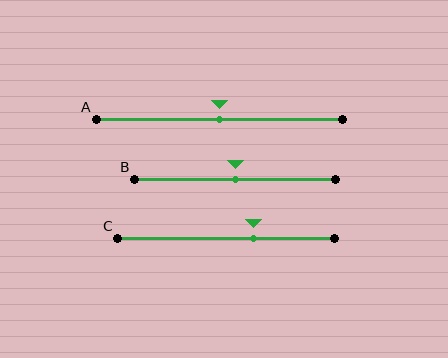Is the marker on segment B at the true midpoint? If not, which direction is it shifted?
Yes, the marker on segment B is at the true midpoint.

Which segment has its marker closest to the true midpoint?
Segment A has its marker closest to the true midpoint.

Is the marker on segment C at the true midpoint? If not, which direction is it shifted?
No, the marker on segment C is shifted to the right by about 13% of the segment length.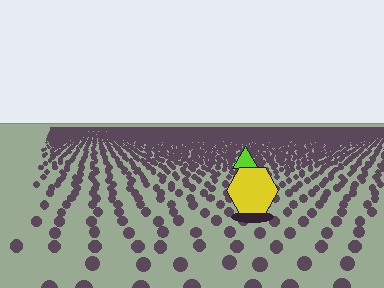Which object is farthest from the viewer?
The lime triangle is farthest from the viewer. It appears smaller and the ground texture around it is denser.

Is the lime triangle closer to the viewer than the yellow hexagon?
No. The yellow hexagon is closer — you can tell from the texture gradient: the ground texture is coarser near it.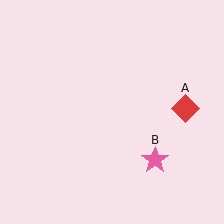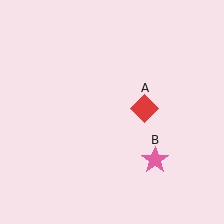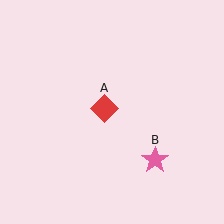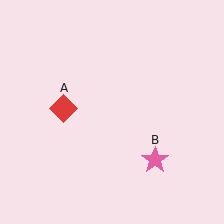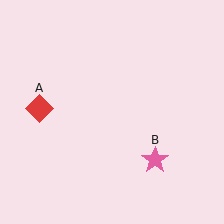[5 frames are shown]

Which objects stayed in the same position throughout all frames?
Pink star (object B) remained stationary.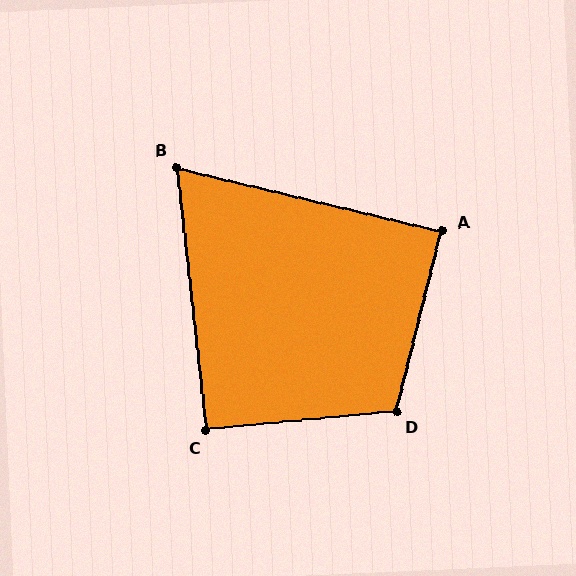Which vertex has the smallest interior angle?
B, at approximately 70 degrees.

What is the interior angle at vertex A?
Approximately 89 degrees (approximately right).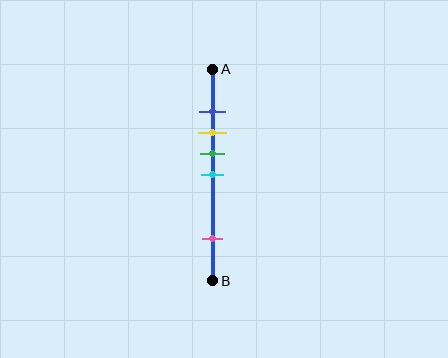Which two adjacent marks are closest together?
The blue and yellow marks are the closest adjacent pair.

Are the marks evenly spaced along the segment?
No, the marks are not evenly spaced.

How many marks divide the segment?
There are 5 marks dividing the segment.